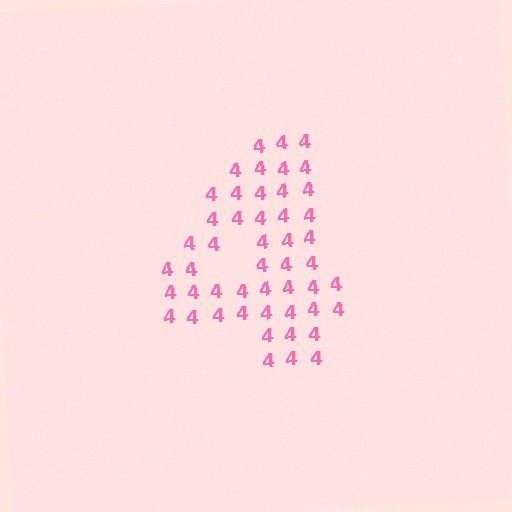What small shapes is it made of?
It is made of small digit 4's.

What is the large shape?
The large shape is the digit 4.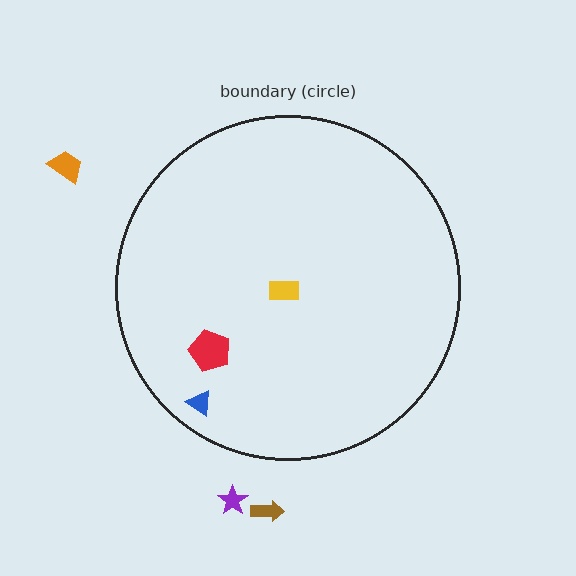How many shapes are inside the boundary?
3 inside, 3 outside.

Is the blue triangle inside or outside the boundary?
Inside.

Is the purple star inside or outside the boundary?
Outside.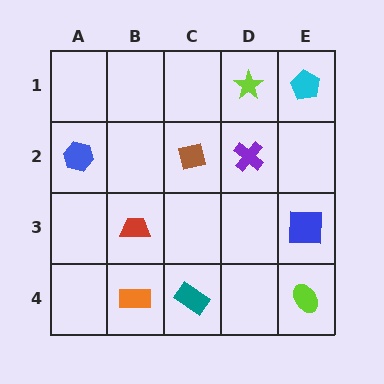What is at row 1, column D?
A lime star.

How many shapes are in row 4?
3 shapes.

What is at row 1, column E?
A cyan pentagon.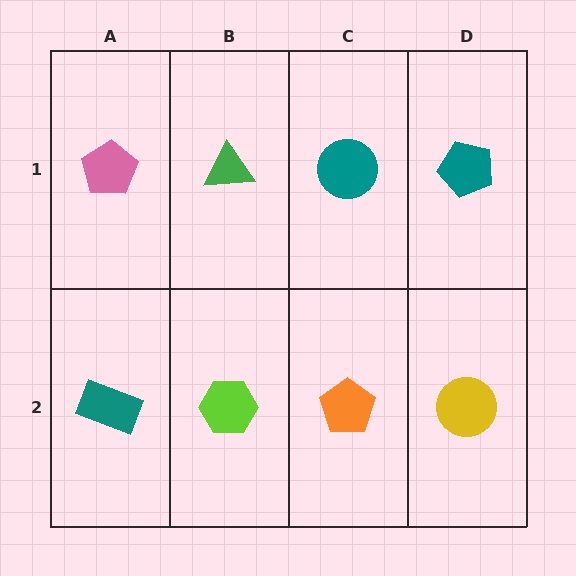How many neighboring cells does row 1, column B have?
3.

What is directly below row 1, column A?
A teal rectangle.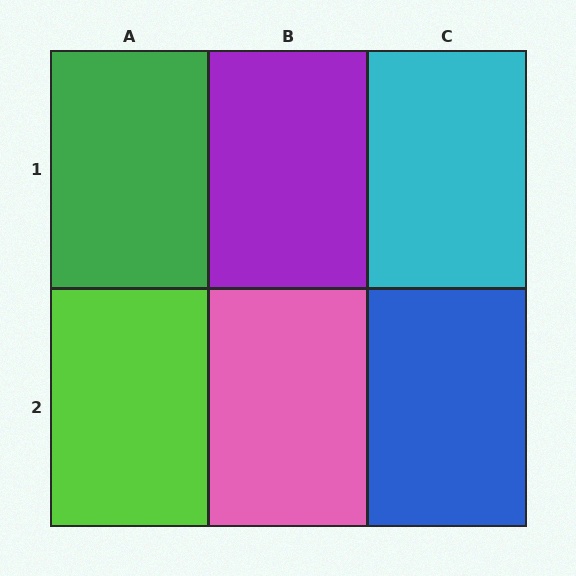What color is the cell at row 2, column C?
Blue.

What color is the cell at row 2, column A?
Lime.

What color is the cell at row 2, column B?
Pink.